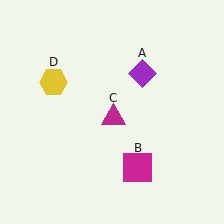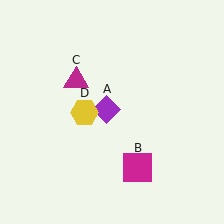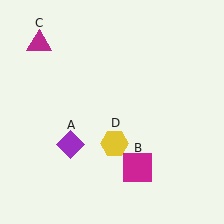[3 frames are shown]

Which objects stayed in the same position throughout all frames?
Magenta square (object B) remained stationary.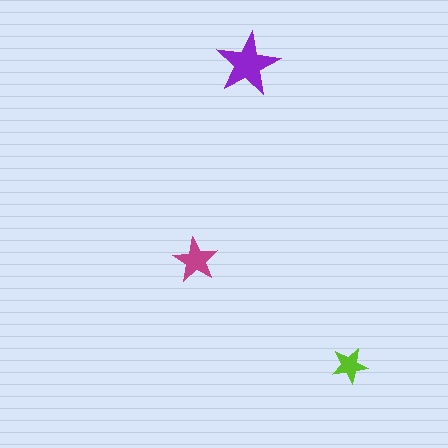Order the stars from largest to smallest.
the purple one, the magenta one, the lime one.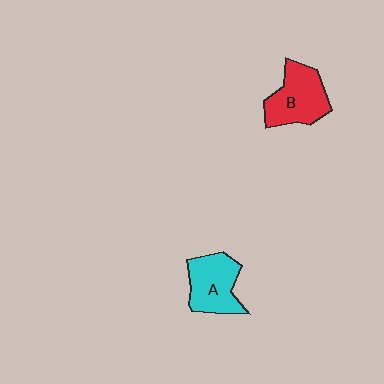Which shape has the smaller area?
Shape A (cyan).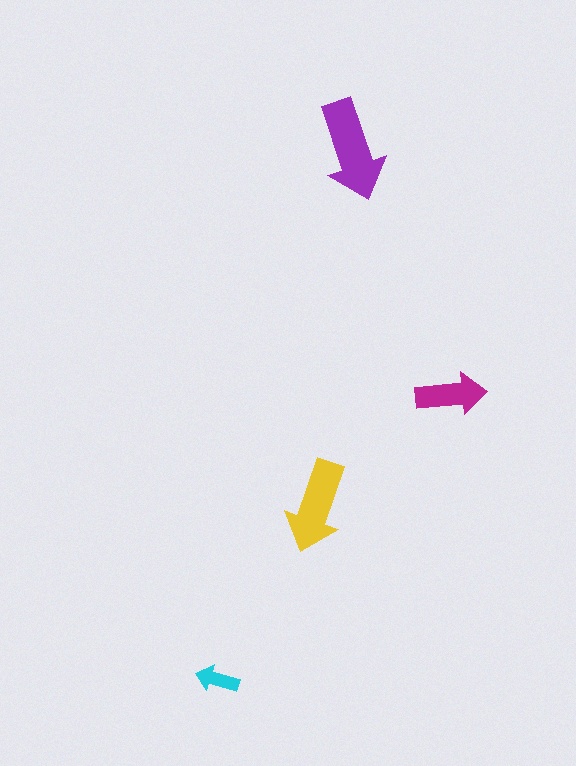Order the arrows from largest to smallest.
the purple one, the yellow one, the magenta one, the cyan one.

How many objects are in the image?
There are 4 objects in the image.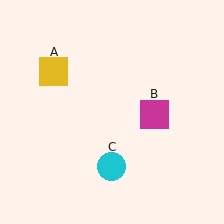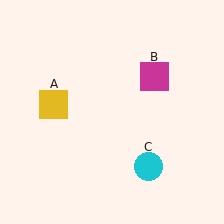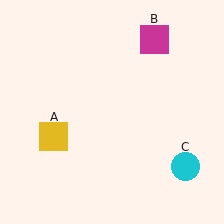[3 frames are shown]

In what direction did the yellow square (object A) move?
The yellow square (object A) moved down.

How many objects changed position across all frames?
3 objects changed position: yellow square (object A), magenta square (object B), cyan circle (object C).